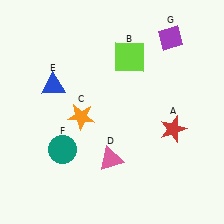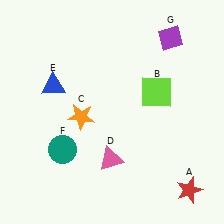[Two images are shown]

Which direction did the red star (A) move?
The red star (A) moved down.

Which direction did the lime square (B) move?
The lime square (B) moved down.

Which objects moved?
The objects that moved are: the red star (A), the lime square (B).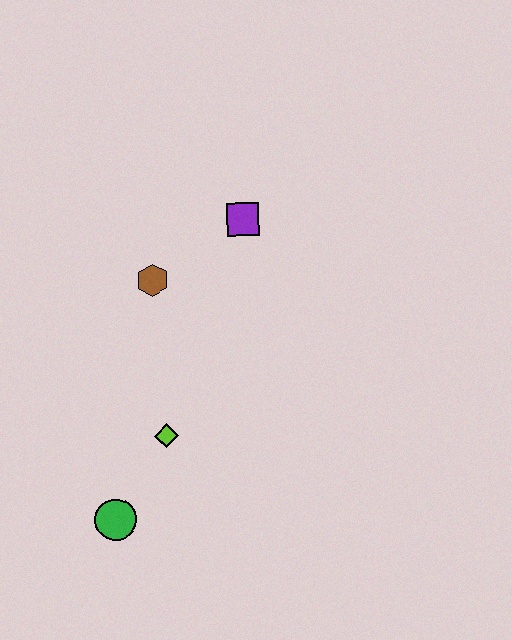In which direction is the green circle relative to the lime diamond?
The green circle is below the lime diamond.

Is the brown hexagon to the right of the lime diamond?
No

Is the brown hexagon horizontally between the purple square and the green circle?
Yes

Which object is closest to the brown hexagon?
The purple square is closest to the brown hexagon.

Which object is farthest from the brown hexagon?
The green circle is farthest from the brown hexagon.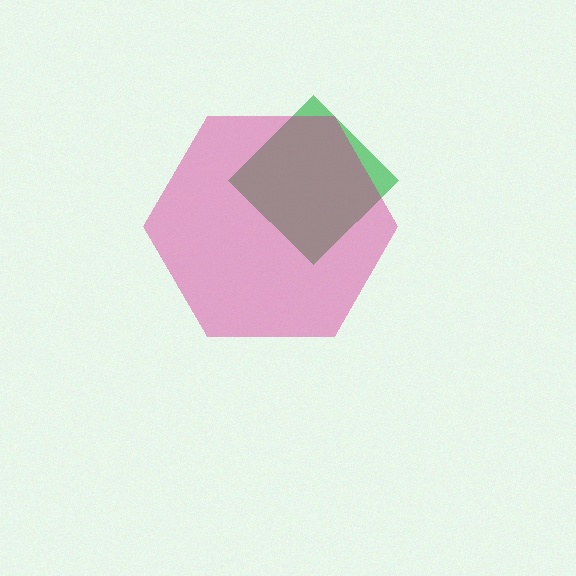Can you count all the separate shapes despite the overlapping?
Yes, there are 2 separate shapes.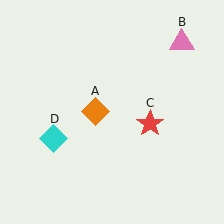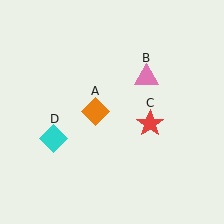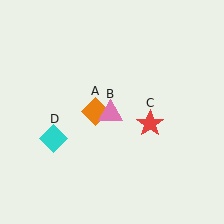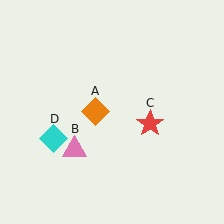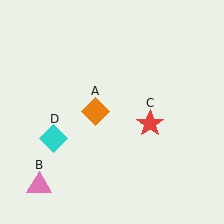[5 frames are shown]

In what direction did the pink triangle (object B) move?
The pink triangle (object B) moved down and to the left.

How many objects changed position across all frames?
1 object changed position: pink triangle (object B).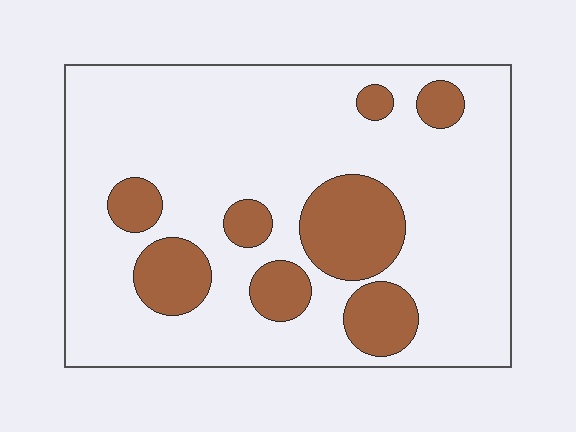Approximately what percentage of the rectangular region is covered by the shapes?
Approximately 20%.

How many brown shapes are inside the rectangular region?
8.